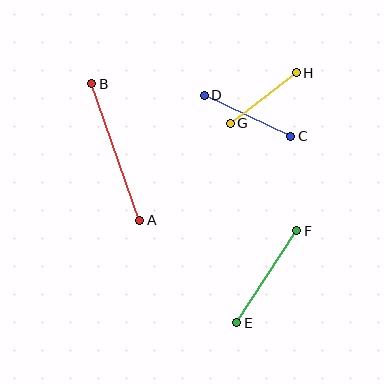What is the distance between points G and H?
The distance is approximately 83 pixels.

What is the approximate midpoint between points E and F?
The midpoint is at approximately (267, 277) pixels.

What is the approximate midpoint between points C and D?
The midpoint is at approximately (247, 116) pixels.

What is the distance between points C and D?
The distance is approximately 96 pixels.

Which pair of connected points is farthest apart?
Points A and B are farthest apart.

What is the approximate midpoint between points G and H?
The midpoint is at approximately (263, 98) pixels.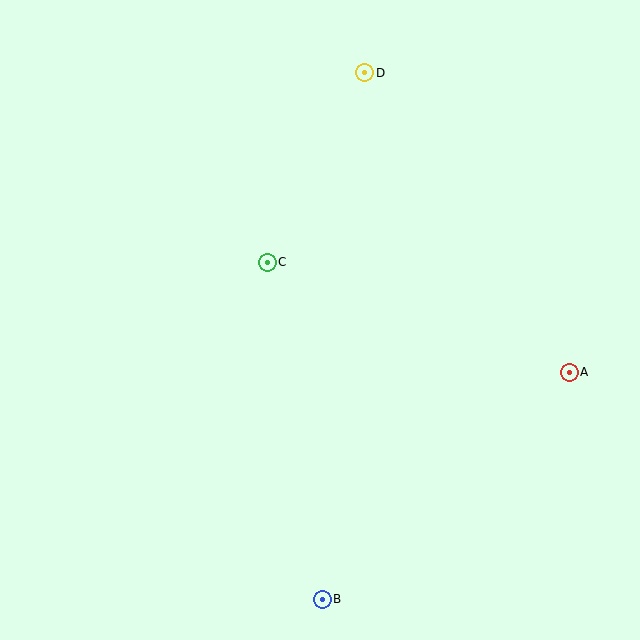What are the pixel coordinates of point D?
Point D is at (365, 73).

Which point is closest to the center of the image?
Point C at (267, 262) is closest to the center.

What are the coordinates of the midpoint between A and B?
The midpoint between A and B is at (446, 486).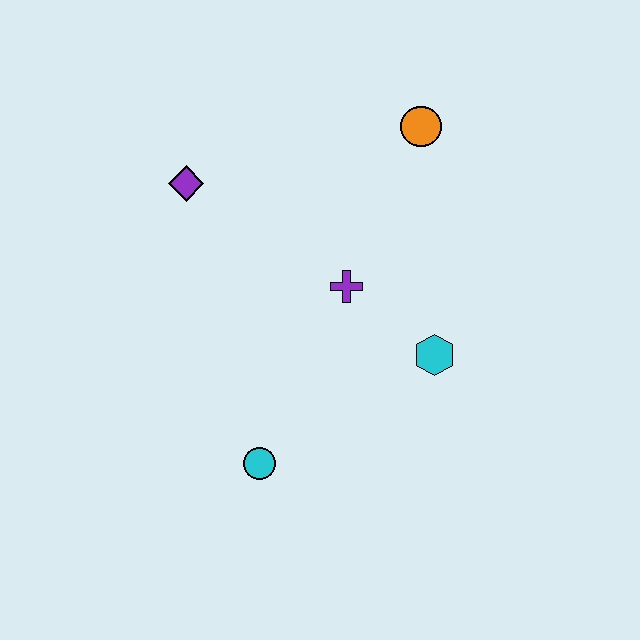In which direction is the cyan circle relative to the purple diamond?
The cyan circle is below the purple diamond.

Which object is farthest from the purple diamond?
The cyan hexagon is farthest from the purple diamond.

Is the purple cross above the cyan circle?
Yes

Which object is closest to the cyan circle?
The purple cross is closest to the cyan circle.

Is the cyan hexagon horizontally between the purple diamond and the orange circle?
No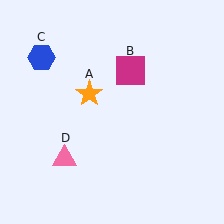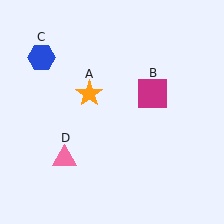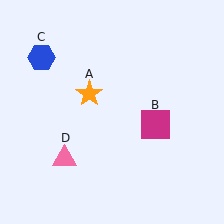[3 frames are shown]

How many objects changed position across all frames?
1 object changed position: magenta square (object B).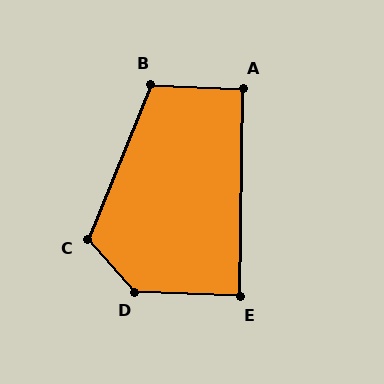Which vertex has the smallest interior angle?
E, at approximately 88 degrees.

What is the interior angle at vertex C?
Approximately 115 degrees (obtuse).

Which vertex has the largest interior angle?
D, at approximately 135 degrees.